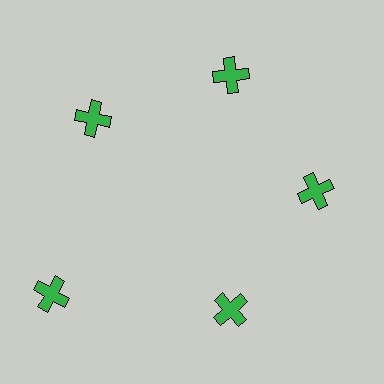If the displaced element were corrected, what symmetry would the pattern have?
It would have 5-fold rotational symmetry — the pattern would map onto itself every 72 degrees.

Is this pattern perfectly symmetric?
No. The 5 green crosses are arranged in a ring, but one element near the 8 o'clock position is pushed outward from the center, breaking the 5-fold rotational symmetry.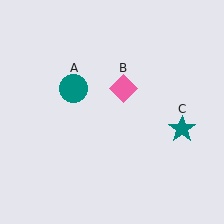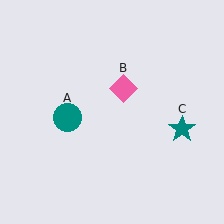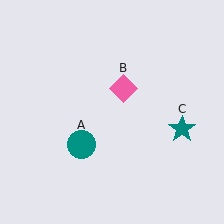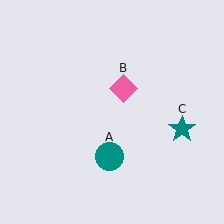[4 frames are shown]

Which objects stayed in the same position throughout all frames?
Pink diamond (object B) and teal star (object C) remained stationary.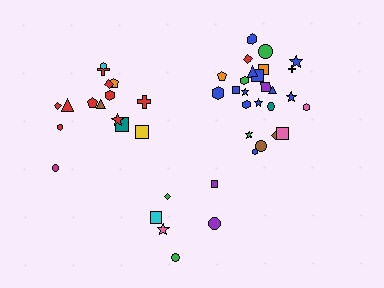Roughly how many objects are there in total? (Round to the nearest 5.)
Roughly 45 objects in total.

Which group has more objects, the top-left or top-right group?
The top-right group.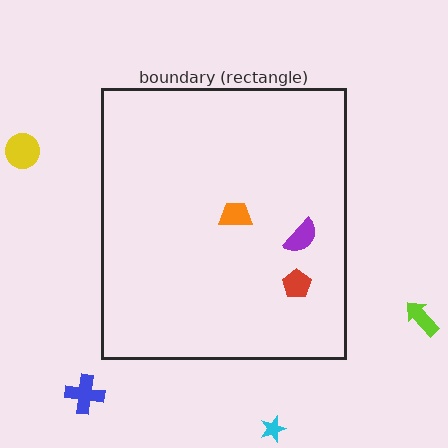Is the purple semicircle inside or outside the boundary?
Inside.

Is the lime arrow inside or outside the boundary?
Outside.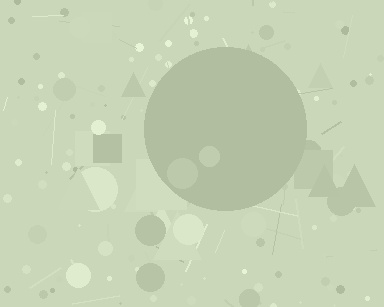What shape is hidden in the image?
A circle is hidden in the image.